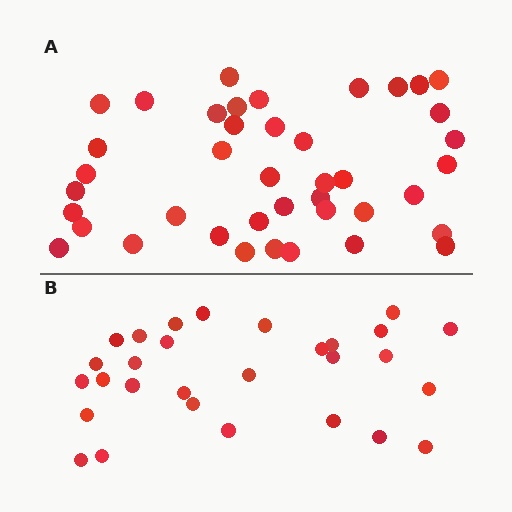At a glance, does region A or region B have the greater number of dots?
Region A (the top region) has more dots.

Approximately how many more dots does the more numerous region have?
Region A has roughly 12 or so more dots than region B.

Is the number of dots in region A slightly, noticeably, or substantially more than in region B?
Region A has noticeably more, but not dramatically so. The ratio is roughly 1.4 to 1.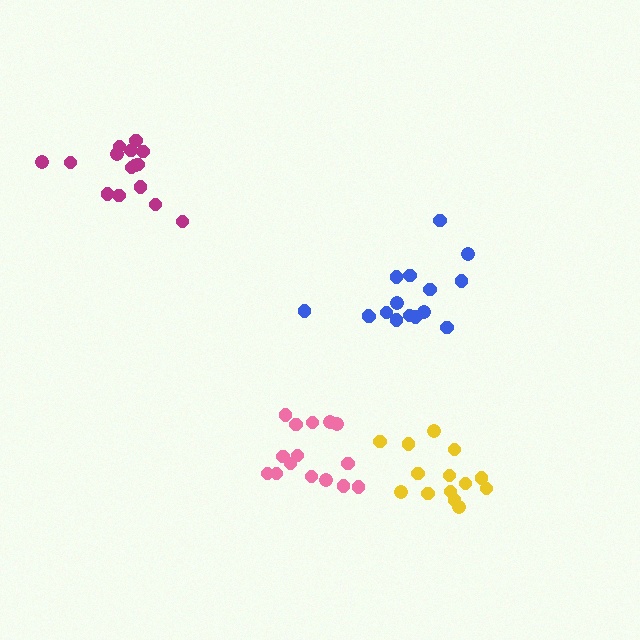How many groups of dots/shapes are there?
There are 4 groups.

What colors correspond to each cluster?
The clusters are colored: pink, blue, magenta, yellow.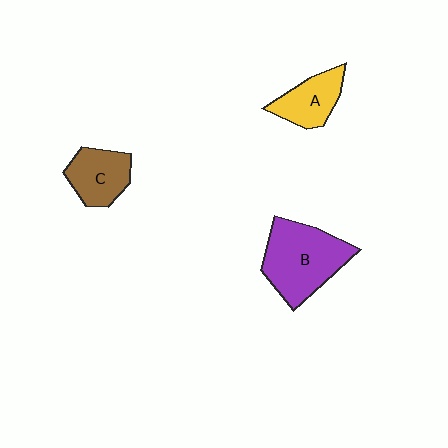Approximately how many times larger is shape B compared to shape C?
Approximately 1.7 times.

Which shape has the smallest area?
Shape A (yellow).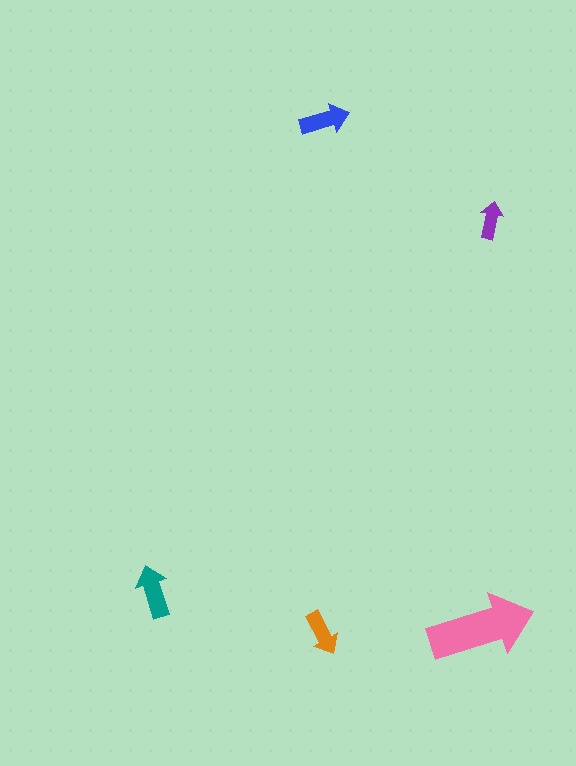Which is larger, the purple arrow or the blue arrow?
The blue one.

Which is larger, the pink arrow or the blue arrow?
The pink one.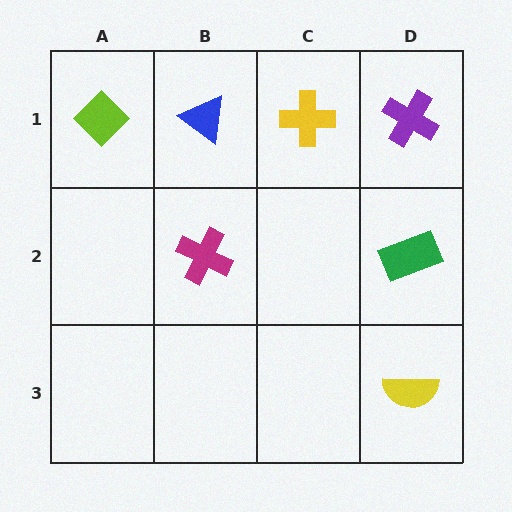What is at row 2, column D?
A green rectangle.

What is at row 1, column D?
A purple cross.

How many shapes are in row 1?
4 shapes.